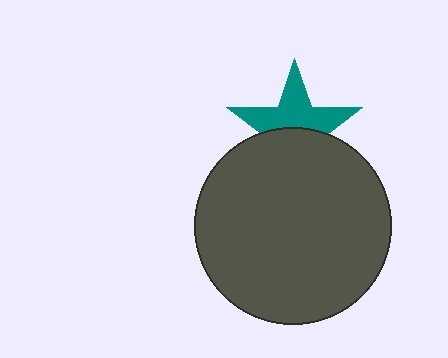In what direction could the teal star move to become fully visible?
The teal star could move up. That would shift it out from behind the dark gray circle entirely.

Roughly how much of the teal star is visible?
About half of it is visible (roughly 53%).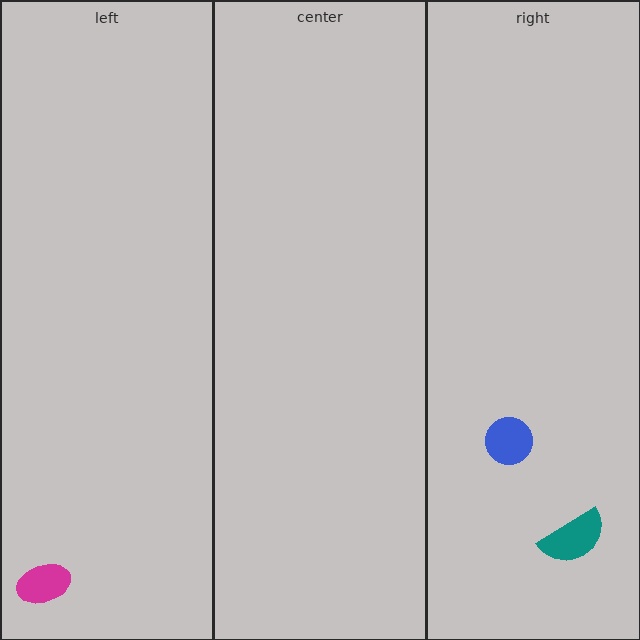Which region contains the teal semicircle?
The right region.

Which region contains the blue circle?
The right region.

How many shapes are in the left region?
1.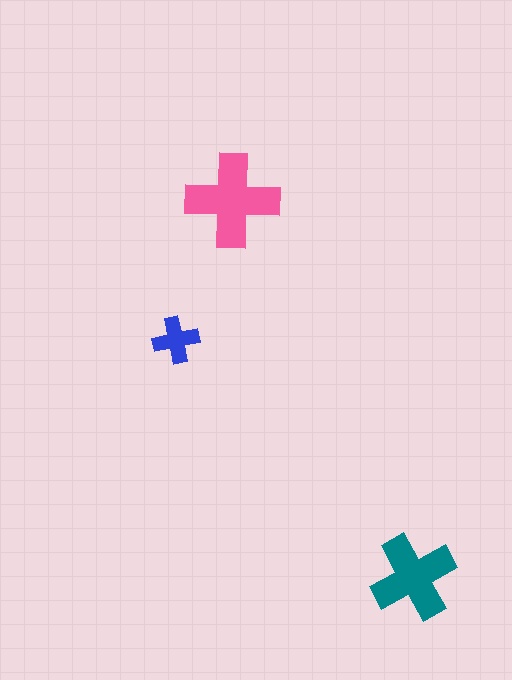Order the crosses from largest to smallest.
the pink one, the teal one, the blue one.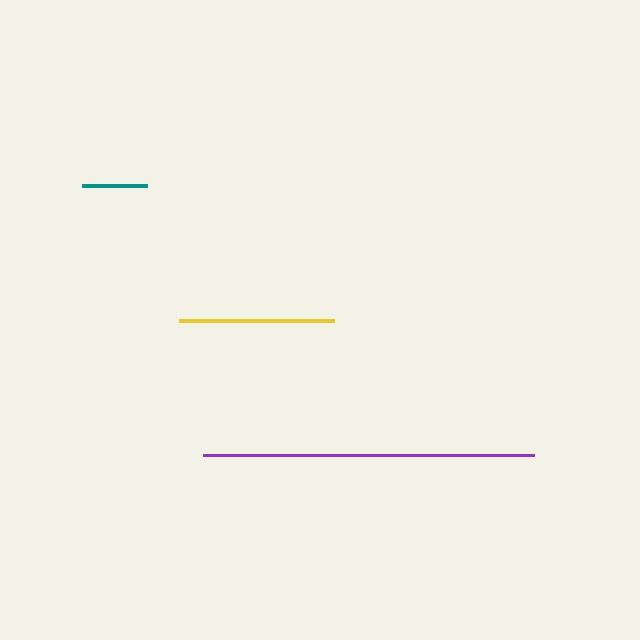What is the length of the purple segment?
The purple segment is approximately 331 pixels long.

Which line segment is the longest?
The purple line is the longest at approximately 331 pixels.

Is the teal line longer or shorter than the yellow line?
The yellow line is longer than the teal line.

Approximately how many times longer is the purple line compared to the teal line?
The purple line is approximately 5.1 times the length of the teal line.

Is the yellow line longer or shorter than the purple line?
The purple line is longer than the yellow line.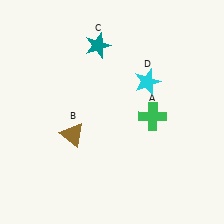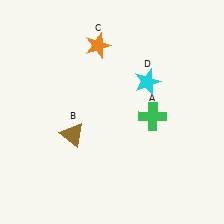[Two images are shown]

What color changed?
The star (C) changed from teal in Image 1 to orange in Image 2.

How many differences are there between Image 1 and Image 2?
There is 1 difference between the two images.